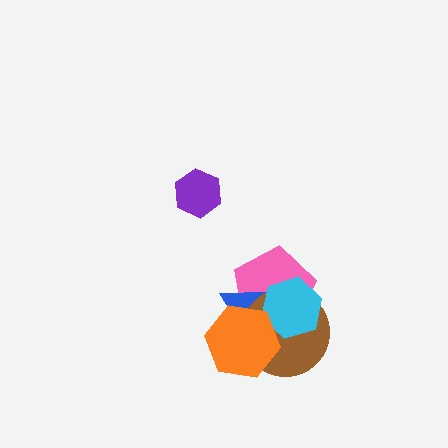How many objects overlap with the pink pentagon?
4 objects overlap with the pink pentagon.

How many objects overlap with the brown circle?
4 objects overlap with the brown circle.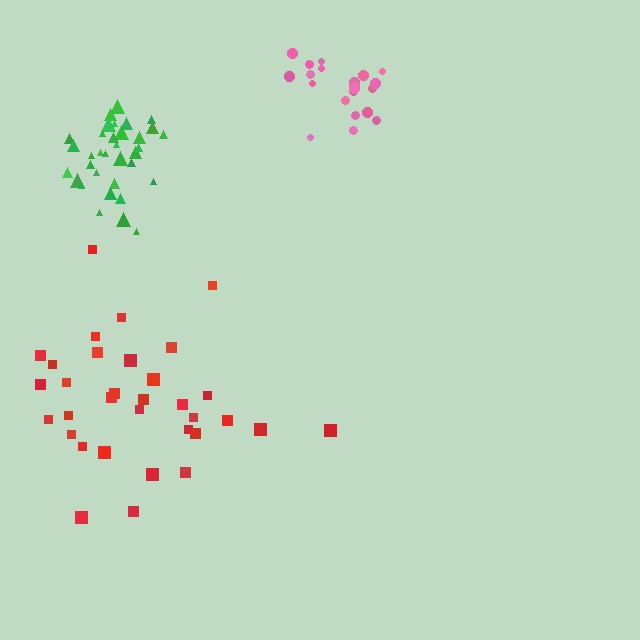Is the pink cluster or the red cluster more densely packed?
Pink.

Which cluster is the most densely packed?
Green.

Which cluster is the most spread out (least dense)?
Red.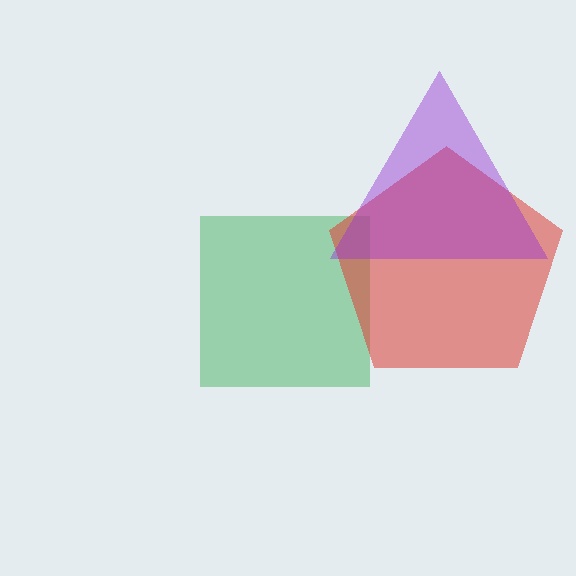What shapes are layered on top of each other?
The layered shapes are: a green square, a red pentagon, a purple triangle.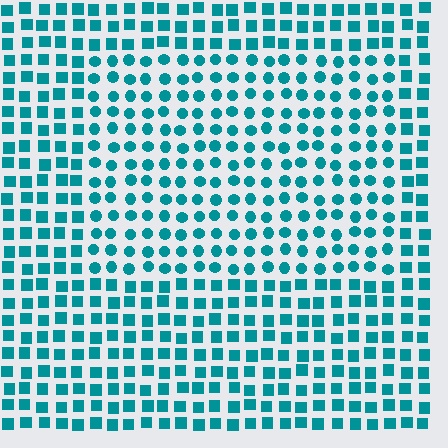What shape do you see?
I see a rectangle.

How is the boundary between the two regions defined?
The boundary is defined by a change in element shape: circles inside vs. squares outside. All elements share the same color and spacing.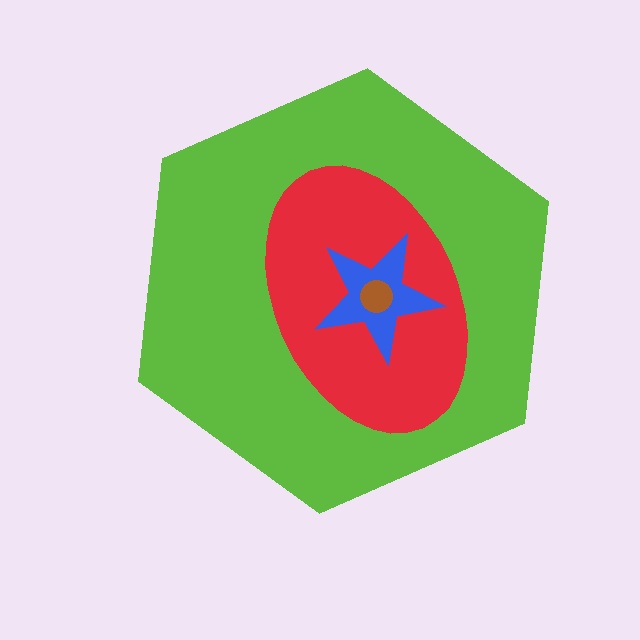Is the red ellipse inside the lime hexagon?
Yes.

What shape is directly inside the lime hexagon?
The red ellipse.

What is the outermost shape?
The lime hexagon.